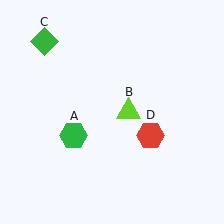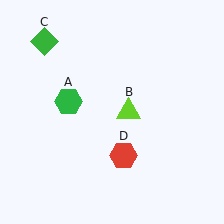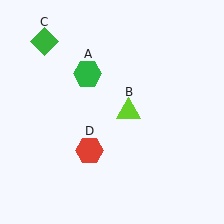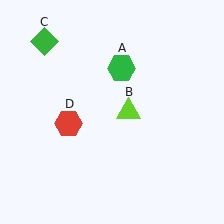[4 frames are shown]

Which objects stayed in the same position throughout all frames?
Lime triangle (object B) and green diamond (object C) remained stationary.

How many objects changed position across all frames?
2 objects changed position: green hexagon (object A), red hexagon (object D).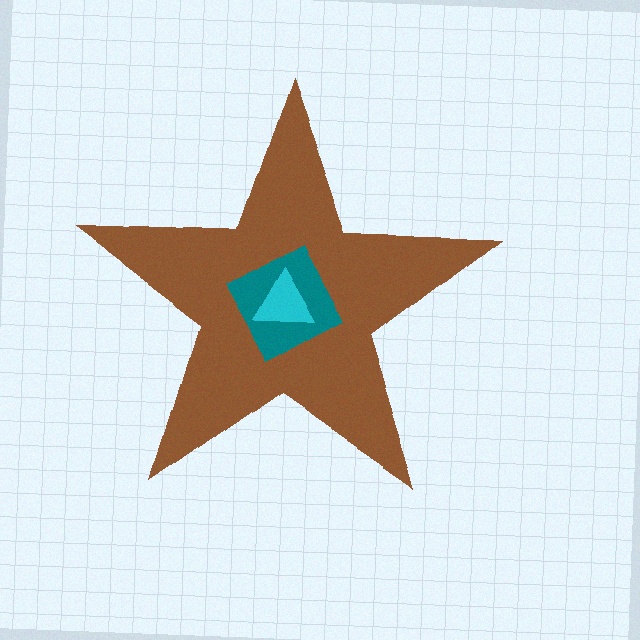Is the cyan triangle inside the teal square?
Yes.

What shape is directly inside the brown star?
The teal square.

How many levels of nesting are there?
3.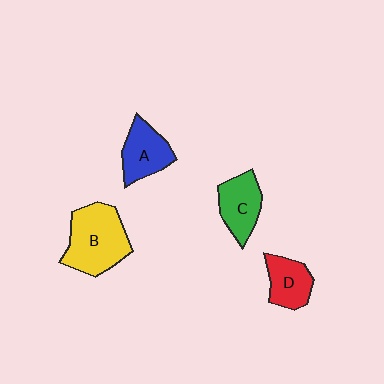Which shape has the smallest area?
Shape D (red).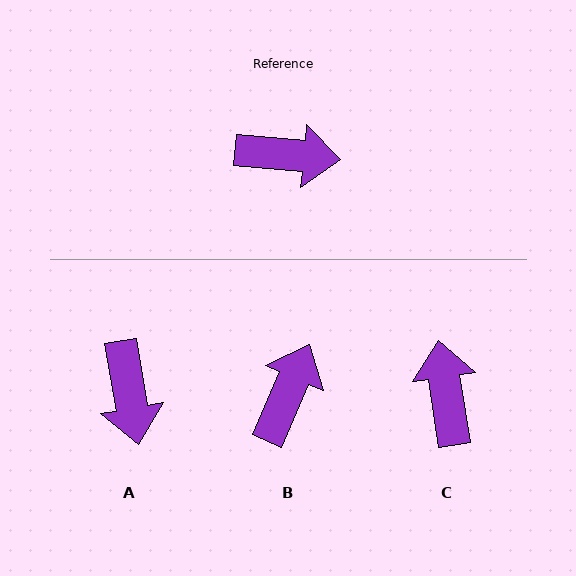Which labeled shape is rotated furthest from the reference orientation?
C, about 104 degrees away.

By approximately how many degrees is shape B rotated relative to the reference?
Approximately 71 degrees counter-clockwise.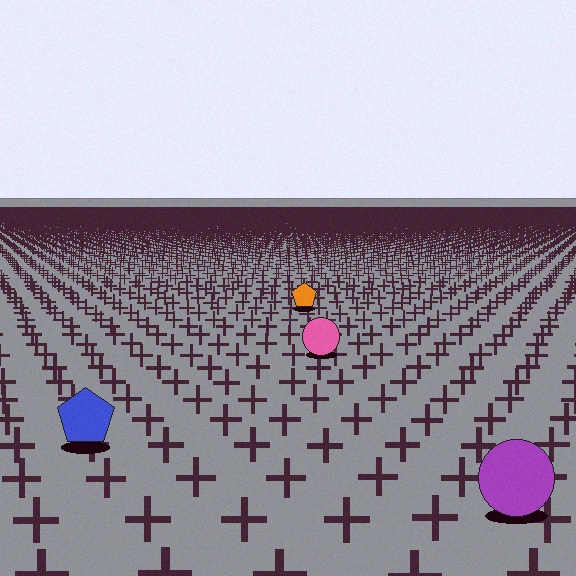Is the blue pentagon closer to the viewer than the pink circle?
Yes. The blue pentagon is closer — you can tell from the texture gradient: the ground texture is coarser near it.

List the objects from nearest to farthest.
From nearest to farthest: the purple circle, the blue pentagon, the pink circle, the orange pentagon.